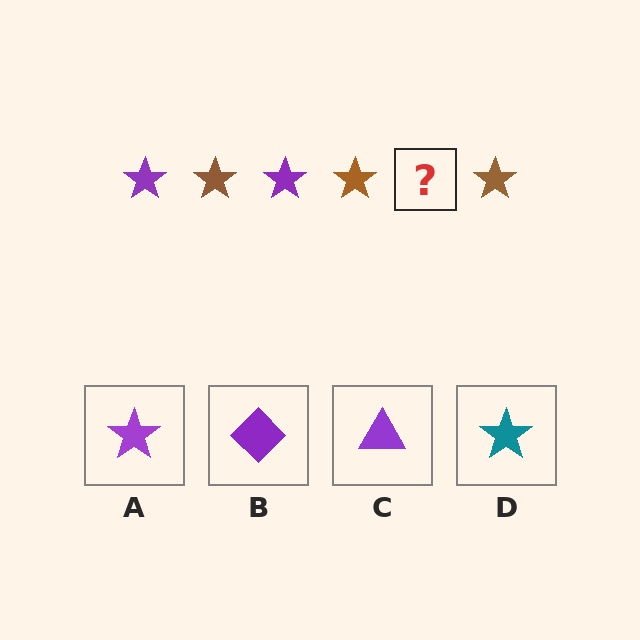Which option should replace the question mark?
Option A.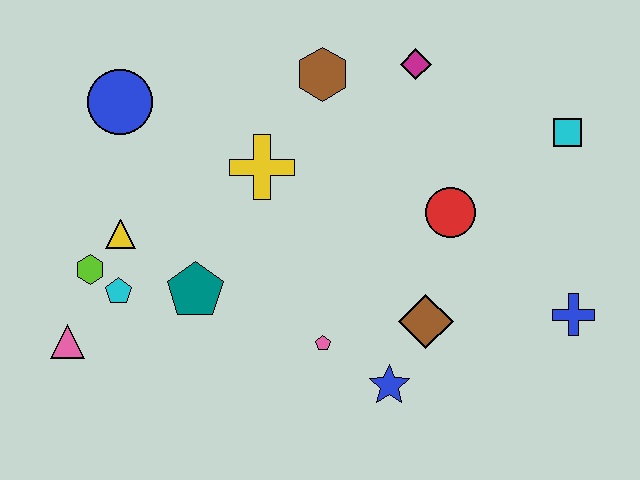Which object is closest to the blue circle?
The yellow triangle is closest to the blue circle.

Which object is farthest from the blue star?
The blue circle is farthest from the blue star.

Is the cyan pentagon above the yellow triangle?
No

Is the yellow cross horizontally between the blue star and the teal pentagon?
Yes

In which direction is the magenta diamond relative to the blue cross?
The magenta diamond is above the blue cross.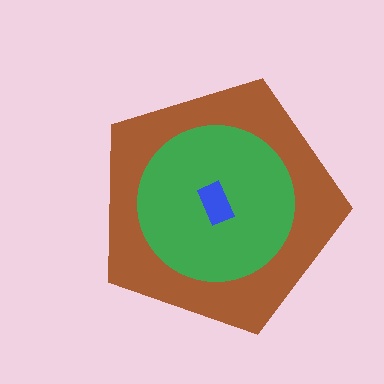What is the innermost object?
The blue rectangle.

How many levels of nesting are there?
3.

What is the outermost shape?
The brown pentagon.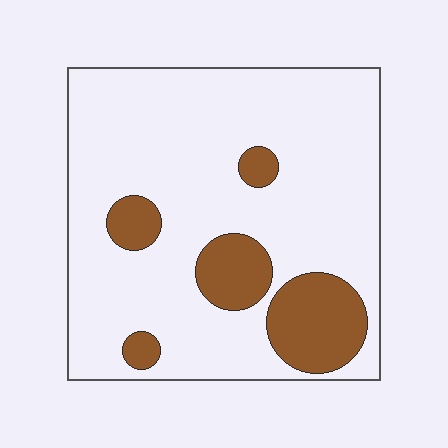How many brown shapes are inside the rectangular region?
5.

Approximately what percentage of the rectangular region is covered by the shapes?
Approximately 20%.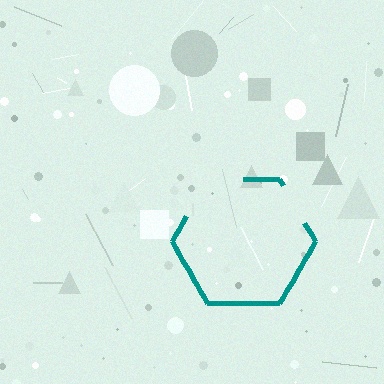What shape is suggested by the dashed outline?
The dashed outline suggests a hexagon.